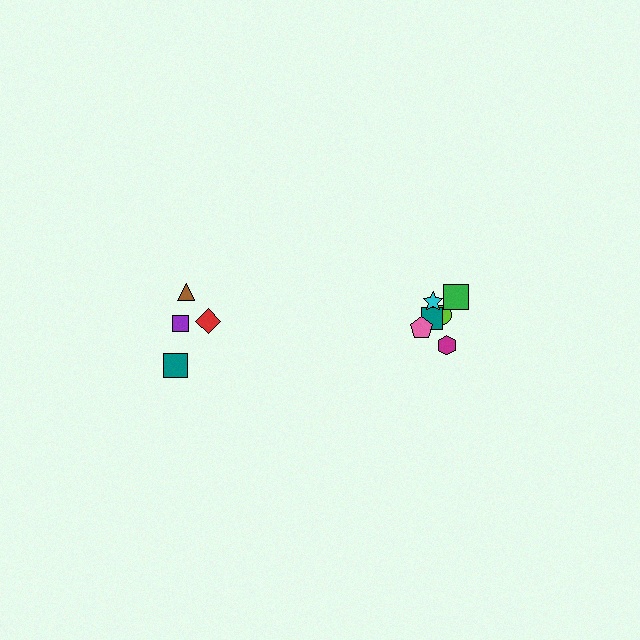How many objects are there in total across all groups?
There are 10 objects.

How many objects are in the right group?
There are 6 objects.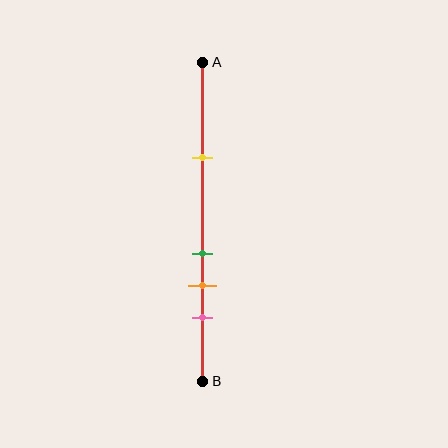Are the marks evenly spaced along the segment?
No, the marks are not evenly spaced.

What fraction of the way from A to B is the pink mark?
The pink mark is approximately 80% (0.8) of the way from A to B.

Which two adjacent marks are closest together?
The green and orange marks are the closest adjacent pair.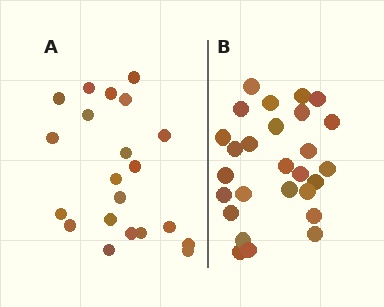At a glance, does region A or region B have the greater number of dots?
Region B (the right region) has more dots.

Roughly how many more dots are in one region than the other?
Region B has about 6 more dots than region A.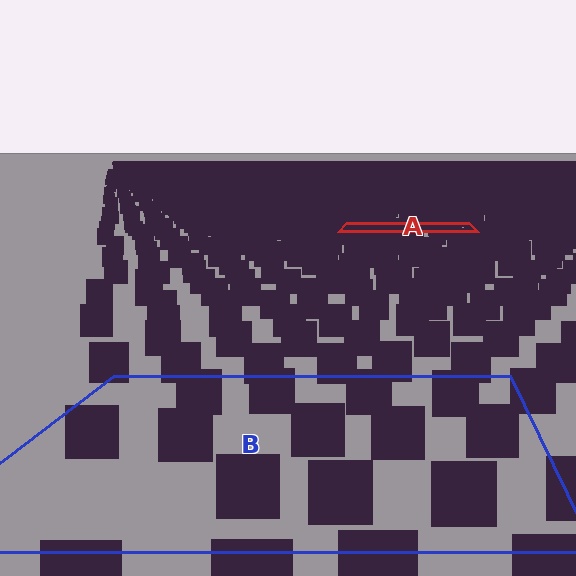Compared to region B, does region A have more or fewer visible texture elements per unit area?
Region A has more texture elements per unit area — they are packed more densely because it is farther away.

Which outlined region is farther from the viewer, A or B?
Region A is farther from the viewer — the texture elements inside it appear smaller and more densely packed.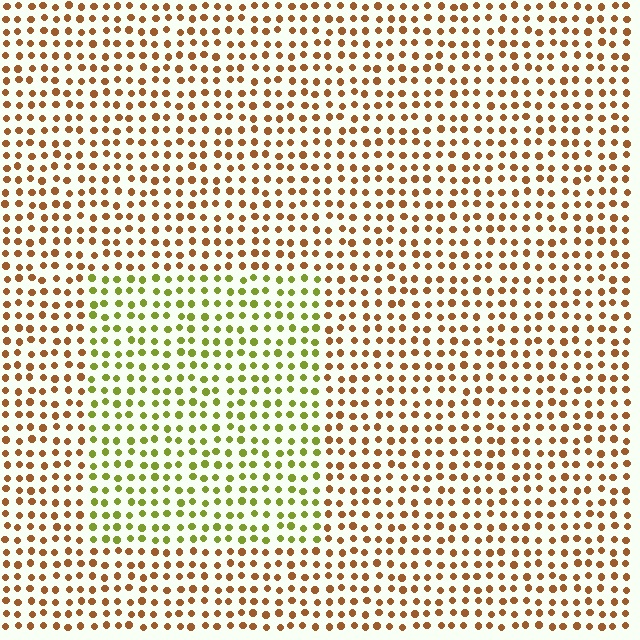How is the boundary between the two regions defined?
The boundary is defined purely by a slight shift in hue (about 54 degrees). Spacing, size, and orientation are identical on both sides.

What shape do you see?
I see a rectangle.